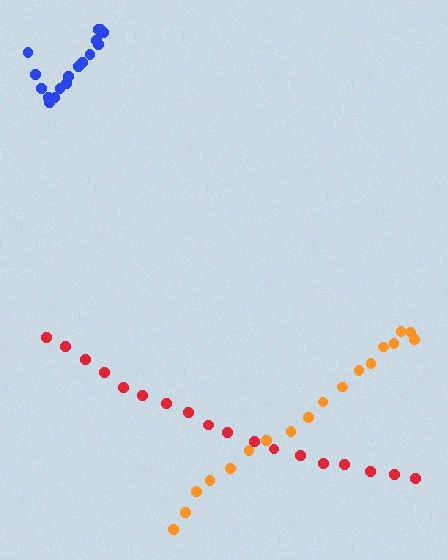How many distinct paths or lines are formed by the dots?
There are 3 distinct paths.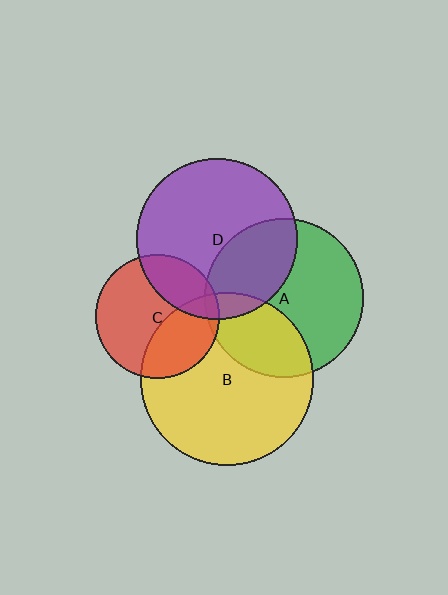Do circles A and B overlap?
Yes.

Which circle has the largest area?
Circle B (yellow).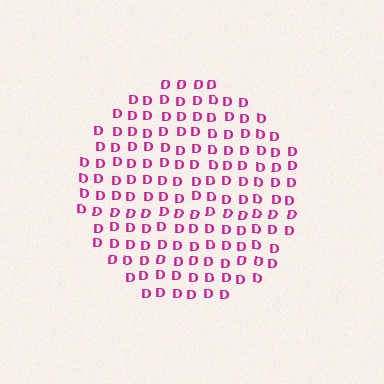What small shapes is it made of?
It is made of small letter D's.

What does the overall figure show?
The overall figure shows a circle.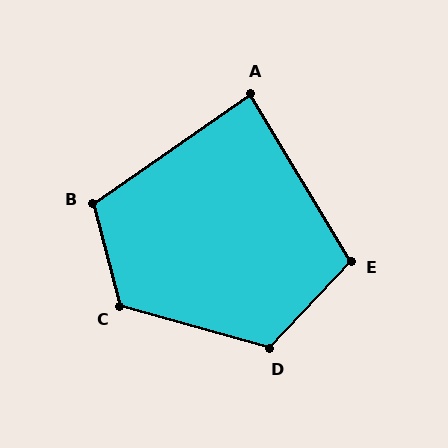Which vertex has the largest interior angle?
C, at approximately 121 degrees.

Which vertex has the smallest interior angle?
A, at approximately 86 degrees.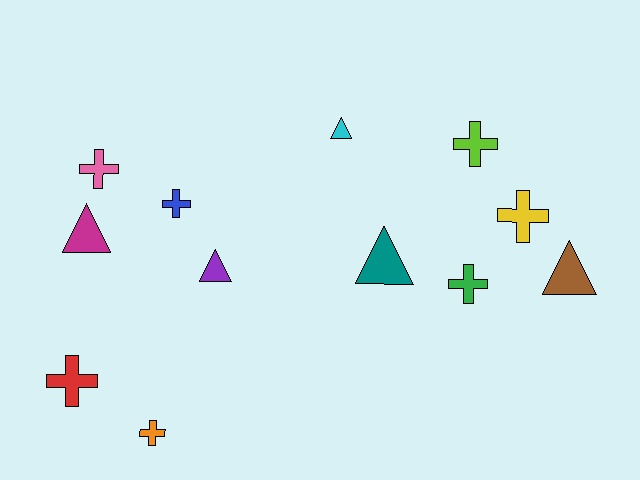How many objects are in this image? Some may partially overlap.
There are 12 objects.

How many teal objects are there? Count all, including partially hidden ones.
There is 1 teal object.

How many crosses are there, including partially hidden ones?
There are 7 crosses.